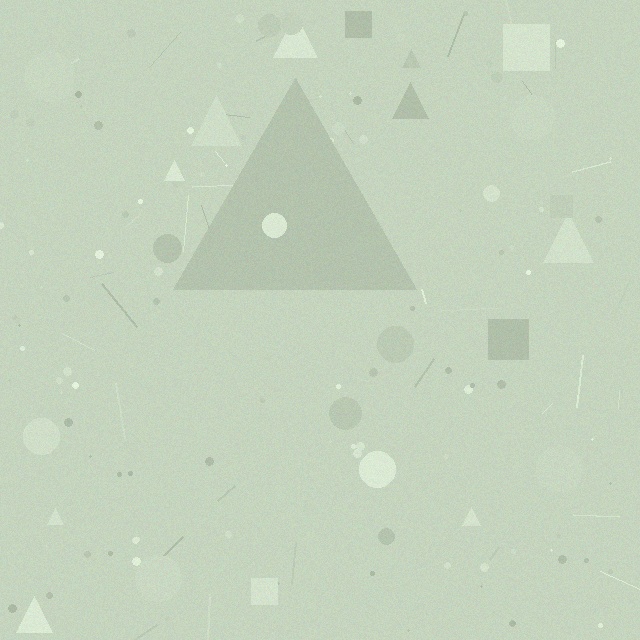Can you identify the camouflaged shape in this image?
The camouflaged shape is a triangle.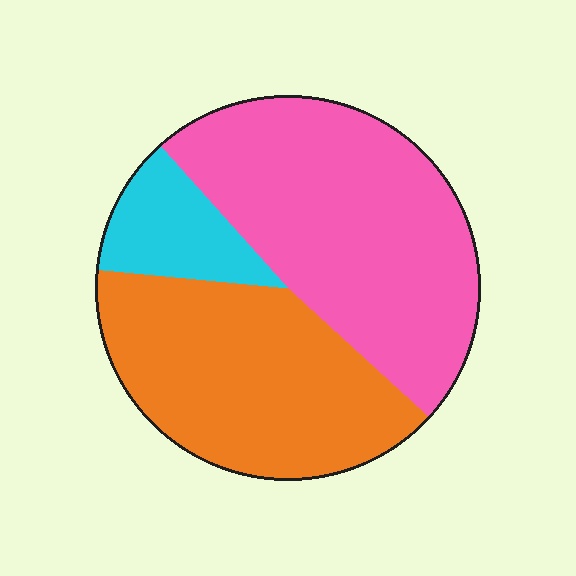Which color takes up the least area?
Cyan, at roughly 10%.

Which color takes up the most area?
Pink, at roughly 50%.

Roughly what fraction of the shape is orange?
Orange takes up about two fifths (2/5) of the shape.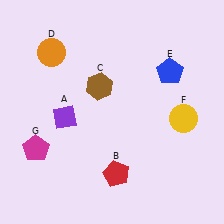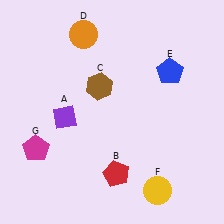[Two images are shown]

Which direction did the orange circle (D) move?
The orange circle (D) moved right.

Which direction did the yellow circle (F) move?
The yellow circle (F) moved down.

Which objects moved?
The objects that moved are: the orange circle (D), the yellow circle (F).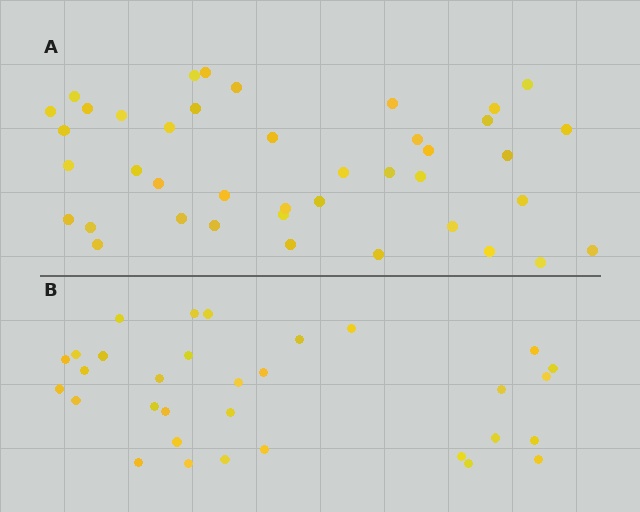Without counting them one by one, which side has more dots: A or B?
Region A (the top region) has more dots.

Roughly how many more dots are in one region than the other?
Region A has roughly 8 or so more dots than region B.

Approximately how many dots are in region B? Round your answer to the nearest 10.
About 30 dots. (The exact count is 32, which rounds to 30.)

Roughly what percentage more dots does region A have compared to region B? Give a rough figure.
About 30% more.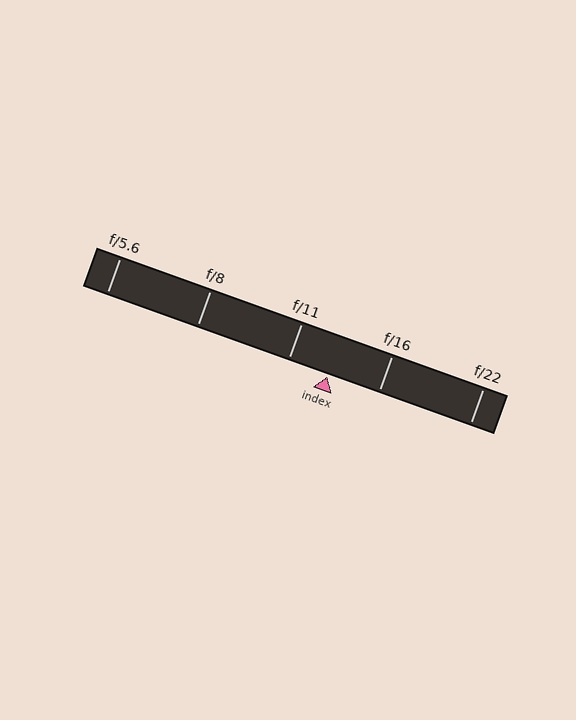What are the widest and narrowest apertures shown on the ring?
The widest aperture shown is f/5.6 and the narrowest is f/22.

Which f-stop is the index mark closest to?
The index mark is closest to f/11.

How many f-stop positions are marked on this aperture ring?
There are 5 f-stop positions marked.